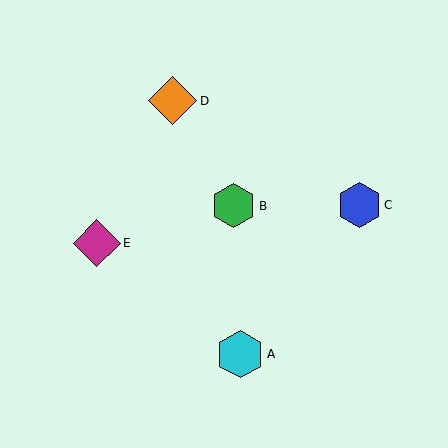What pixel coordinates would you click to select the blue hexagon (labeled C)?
Click at (359, 205) to select the blue hexagon C.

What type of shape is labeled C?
Shape C is a blue hexagon.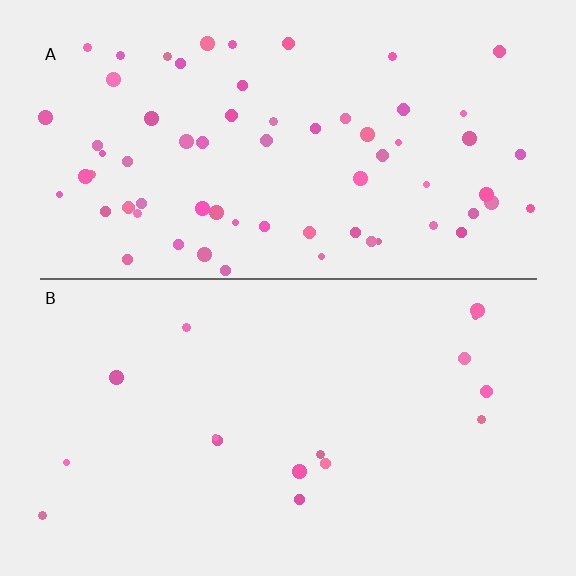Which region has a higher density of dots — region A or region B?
A (the top).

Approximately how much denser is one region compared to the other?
Approximately 4.2× — region A over region B.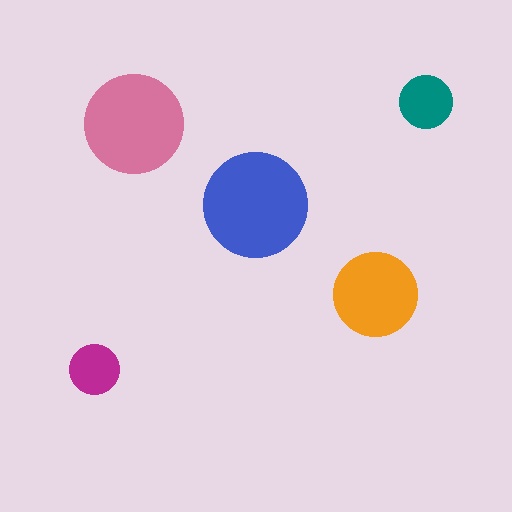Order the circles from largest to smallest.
the blue one, the pink one, the orange one, the teal one, the magenta one.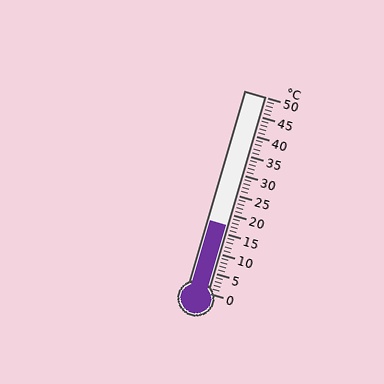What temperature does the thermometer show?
The thermometer shows approximately 17°C.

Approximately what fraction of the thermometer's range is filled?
The thermometer is filled to approximately 35% of its range.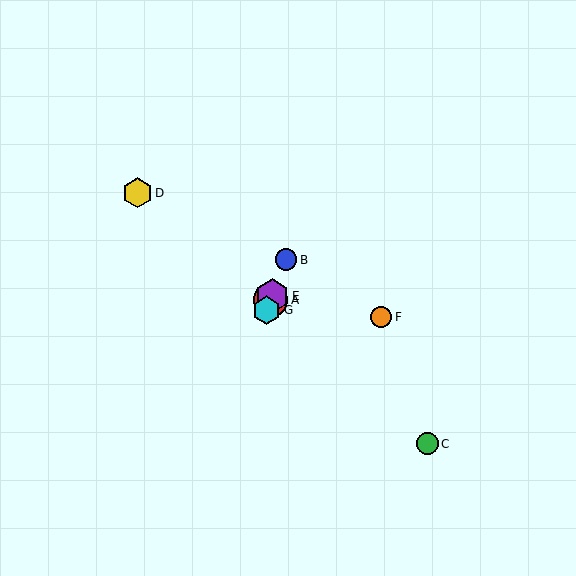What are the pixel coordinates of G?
Object G is at (266, 310).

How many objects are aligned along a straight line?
4 objects (A, B, E, G) are aligned along a straight line.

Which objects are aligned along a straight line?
Objects A, B, E, G are aligned along a straight line.